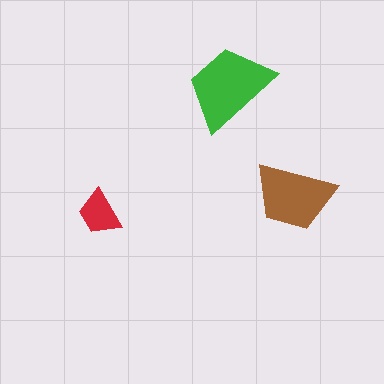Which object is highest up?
The green trapezoid is topmost.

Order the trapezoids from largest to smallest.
the green one, the brown one, the red one.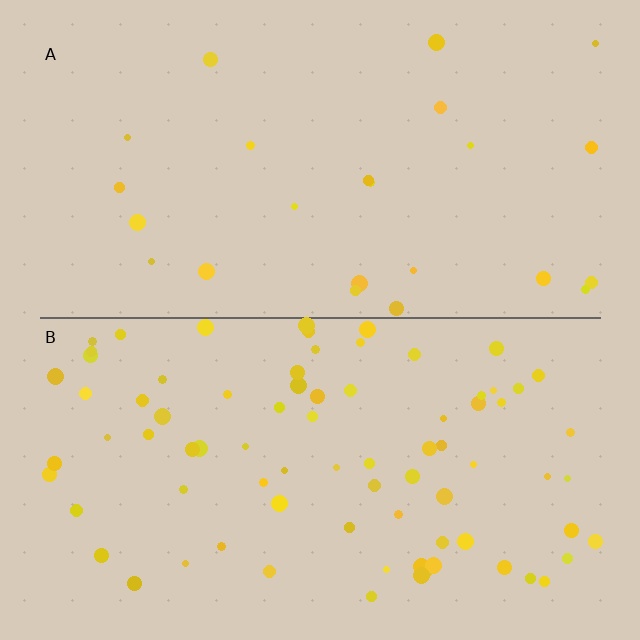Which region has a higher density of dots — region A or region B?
B (the bottom).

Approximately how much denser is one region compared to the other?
Approximately 3.4× — region B over region A.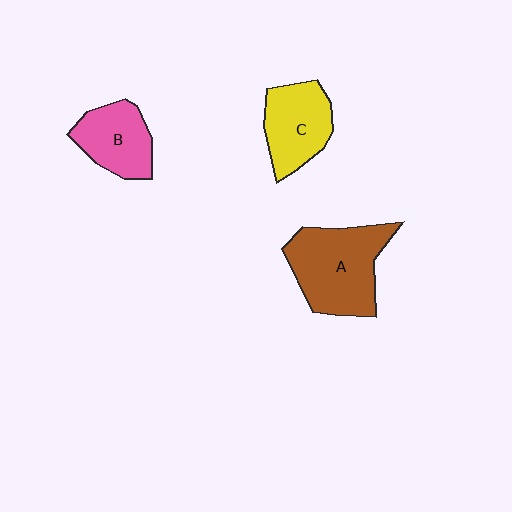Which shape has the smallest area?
Shape B (pink).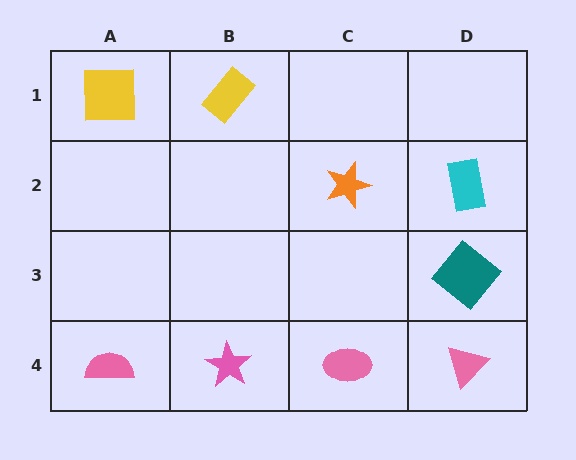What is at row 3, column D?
A teal diamond.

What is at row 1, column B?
A yellow rectangle.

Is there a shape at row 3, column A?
No, that cell is empty.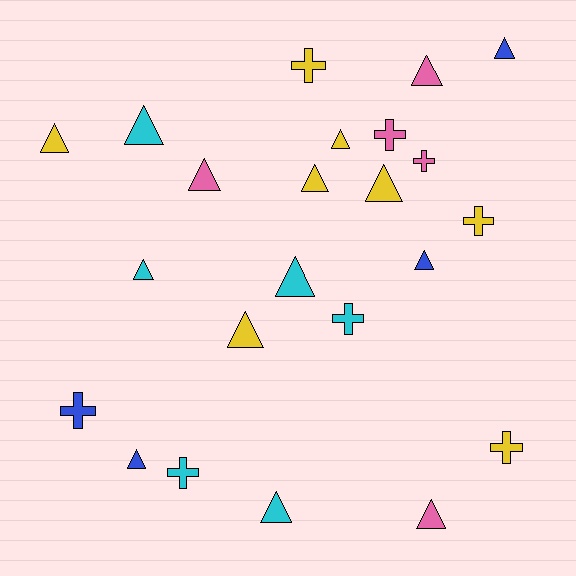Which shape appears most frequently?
Triangle, with 15 objects.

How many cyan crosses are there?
There are 2 cyan crosses.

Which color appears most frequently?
Yellow, with 8 objects.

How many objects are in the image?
There are 23 objects.